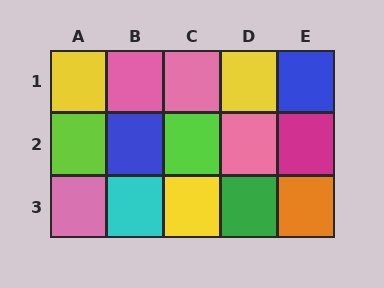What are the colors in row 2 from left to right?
Lime, blue, lime, pink, magenta.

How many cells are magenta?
1 cell is magenta.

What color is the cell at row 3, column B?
Cyan.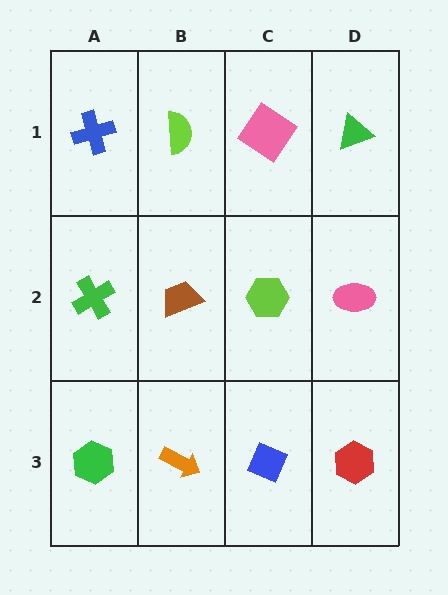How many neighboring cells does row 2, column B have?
4.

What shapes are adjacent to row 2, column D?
A green triangle (row 1, column D), a red hexagon (row 3, column D), a lime hexagon (row 2, column C).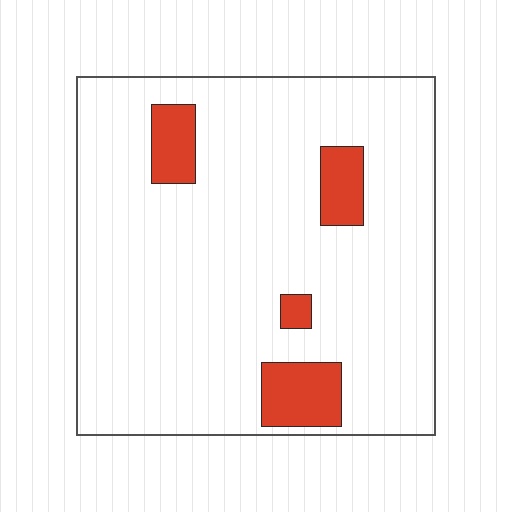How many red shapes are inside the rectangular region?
4.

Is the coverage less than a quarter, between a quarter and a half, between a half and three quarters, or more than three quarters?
Less than a quarter.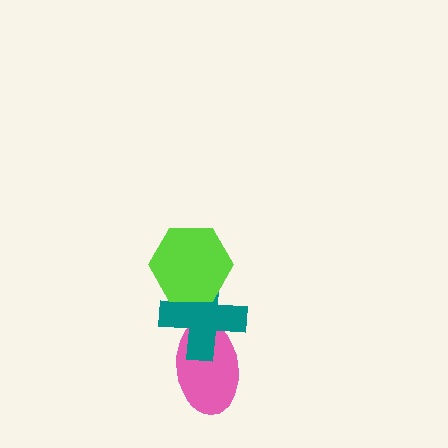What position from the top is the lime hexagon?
The lime hexagon is 1st from the top.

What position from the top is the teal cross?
The teal cross is 2nd from the top.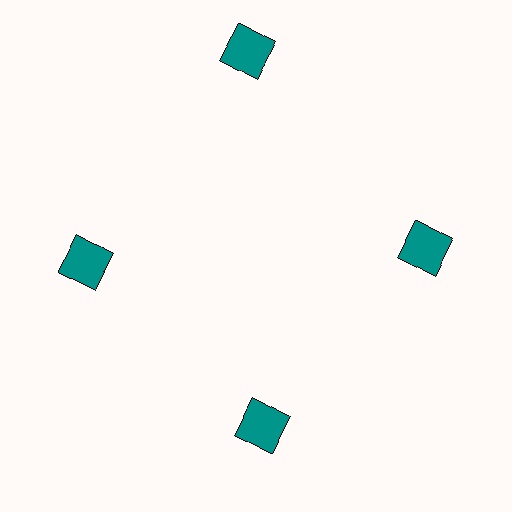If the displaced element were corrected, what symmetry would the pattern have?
It would have 4-fold rotational symmetry — the pattern would map onto itself every 90 degrees.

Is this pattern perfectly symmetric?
No. The 4 teal squares are arranged in a ring, but one element near the 12 o'clock position is pushed outward from the center, breaking the 4-fold rotational symmetry.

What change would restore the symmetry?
The symmetry would be restored by moving it inward, back onto the ring so that all 4 squares sit at equal angles and equal distance from the center.